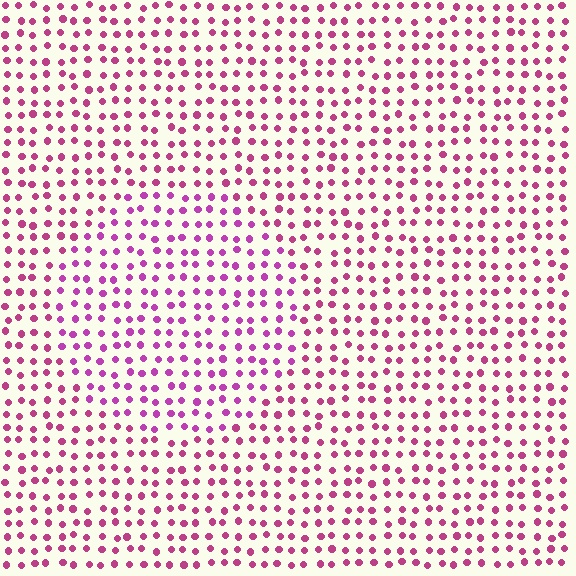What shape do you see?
I see a circle.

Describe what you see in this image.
The image is filled with small magenta elements in a uniform arrangement. A circle-shaped region is visible where the elements are tinted to a slightly different hue, forming a subtle color boundary.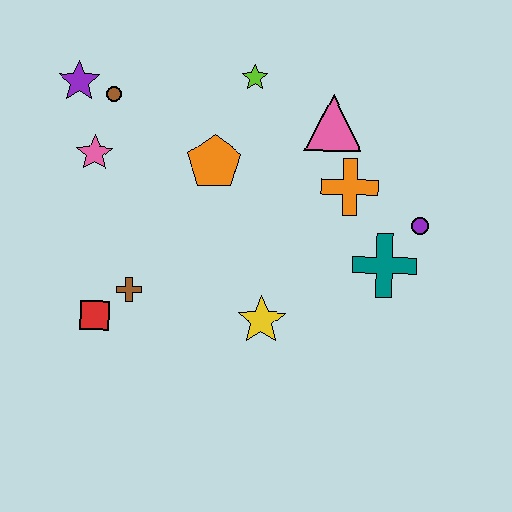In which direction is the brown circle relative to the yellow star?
The brown circle is above the yellow star.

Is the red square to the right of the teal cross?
No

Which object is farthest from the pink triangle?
The red square is farthest from the pink triangle.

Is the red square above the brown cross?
No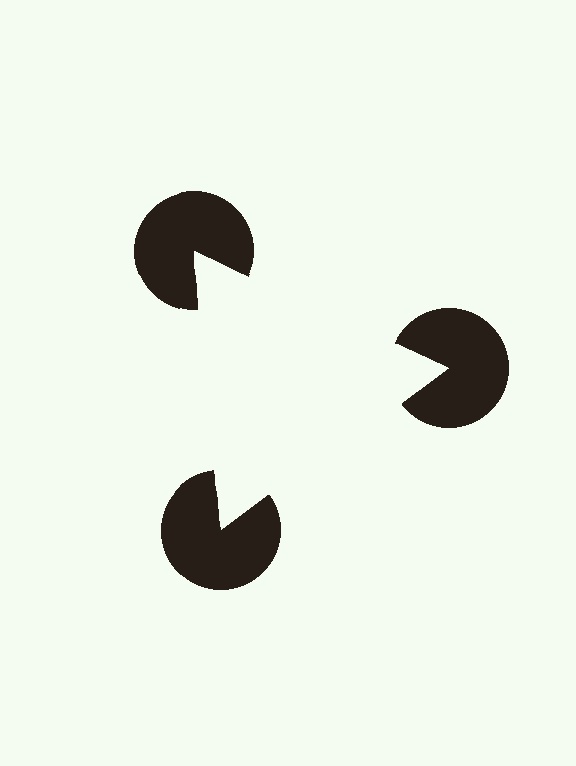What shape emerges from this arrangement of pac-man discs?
An illusory triangle — its edges are inferred from the aligned wedge cuts in the pac-man discs, not physically drawn.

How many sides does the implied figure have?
3 sides.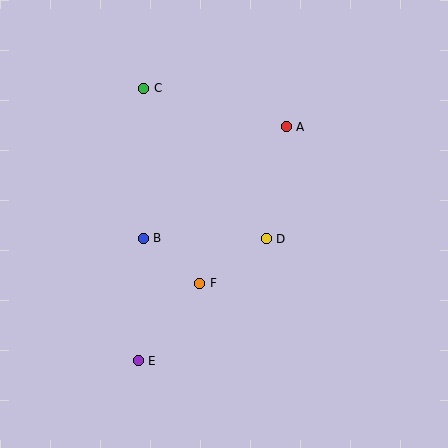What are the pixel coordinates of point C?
Point C is at (143, 88).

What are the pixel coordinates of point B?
Point B is at (143, 238).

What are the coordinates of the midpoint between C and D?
The midpoint between C and D is at (205, 163).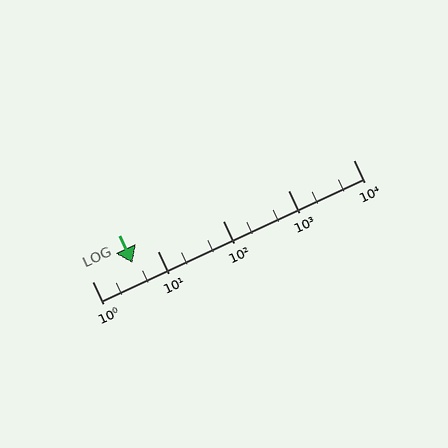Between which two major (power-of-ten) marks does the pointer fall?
The pointer is between 1 and 10.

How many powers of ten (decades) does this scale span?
The scale spans 4 decades, from 1 to 10000.